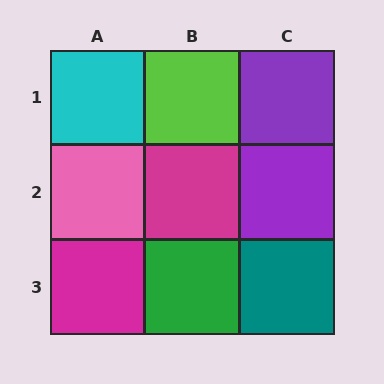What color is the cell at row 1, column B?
Lime.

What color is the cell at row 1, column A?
Cyan.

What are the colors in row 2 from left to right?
Pink, magenta, purple.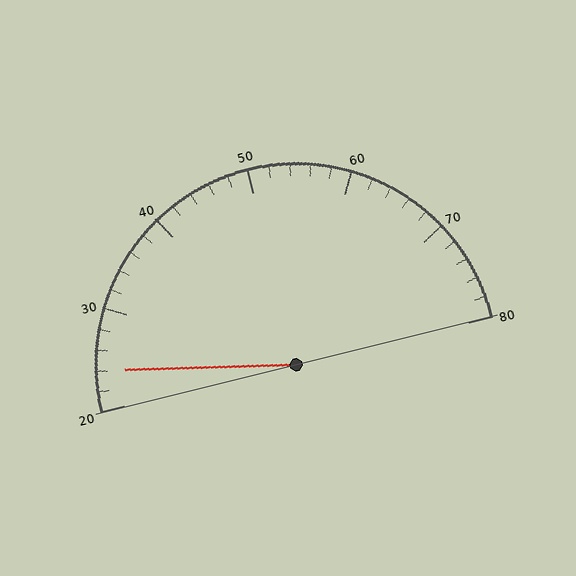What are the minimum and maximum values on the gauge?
The gauge ranges from 20 to 80.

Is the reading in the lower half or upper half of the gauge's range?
The reading is in the lower half of the range (20 to 80).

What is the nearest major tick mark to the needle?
The nearest major tick mark is 20.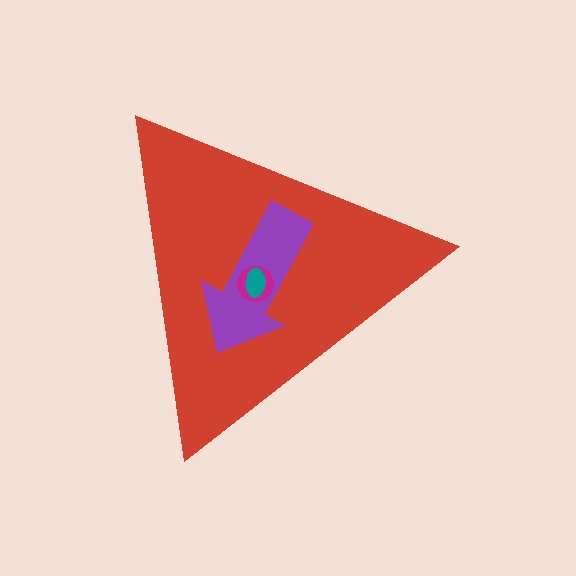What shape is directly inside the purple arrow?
The magenta circle.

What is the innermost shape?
The teal ellipse.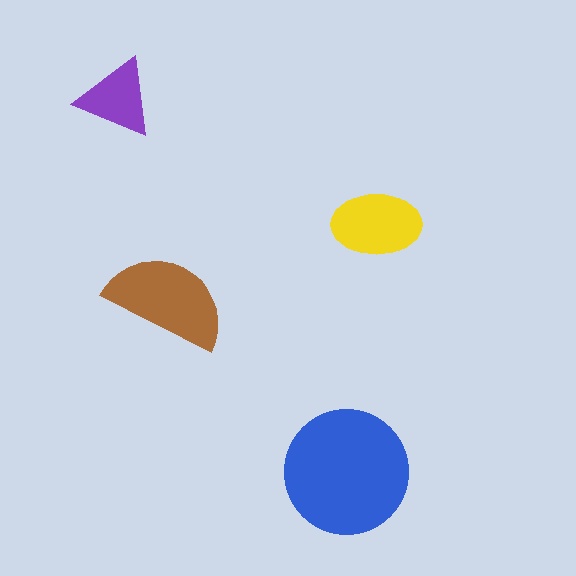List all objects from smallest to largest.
The purple triangle, the yellow ellipse, the brown semicircle, the blue circle.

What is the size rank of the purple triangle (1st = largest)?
4th.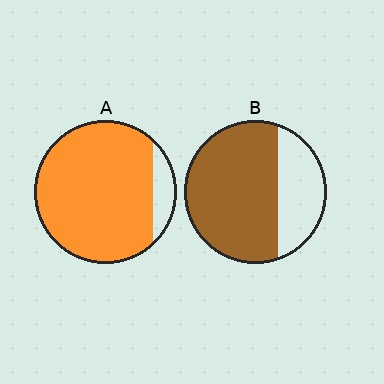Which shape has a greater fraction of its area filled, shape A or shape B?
Shape A.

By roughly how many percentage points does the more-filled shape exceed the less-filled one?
By roughly 20 percentage points (A over B).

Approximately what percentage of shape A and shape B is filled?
A is approximately 90% and B is approximately 70%.